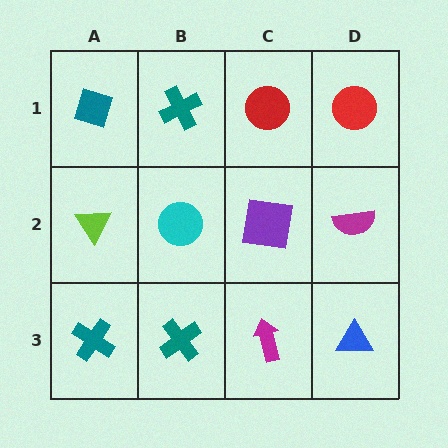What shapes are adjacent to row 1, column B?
A cyan circle (row 2, column B), a teal diamond (row 1, column A), a red circle (row 1, column C).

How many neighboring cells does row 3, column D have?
2.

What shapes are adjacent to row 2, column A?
A teal diamond (row 1, column A), a teal cross (row 3, column A), a cyan circle (row 2, column B).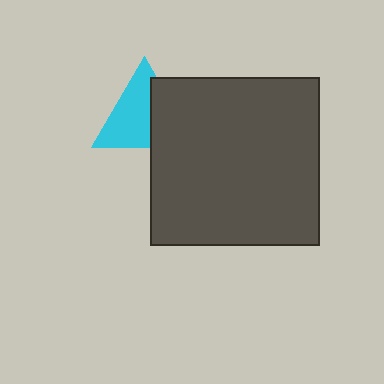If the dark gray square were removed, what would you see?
You would see the complete cyan triangle.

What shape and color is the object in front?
The object in front is a dark gray square.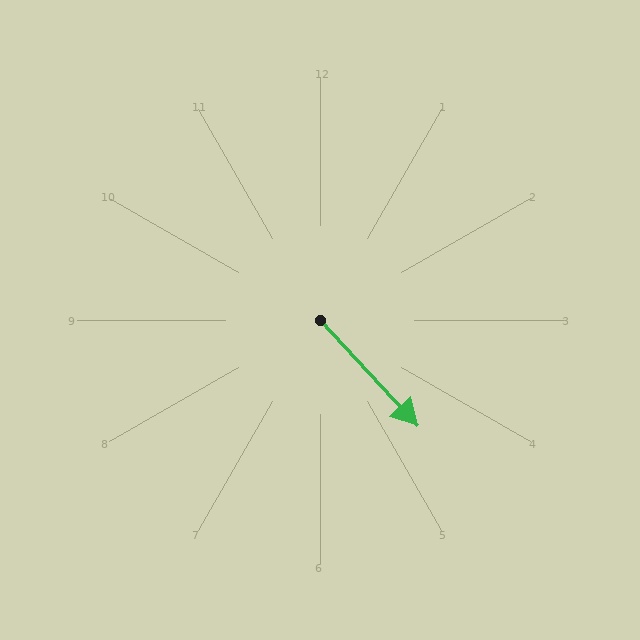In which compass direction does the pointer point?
Southeast.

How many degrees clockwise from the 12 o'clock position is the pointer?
Approximately 137 degrees.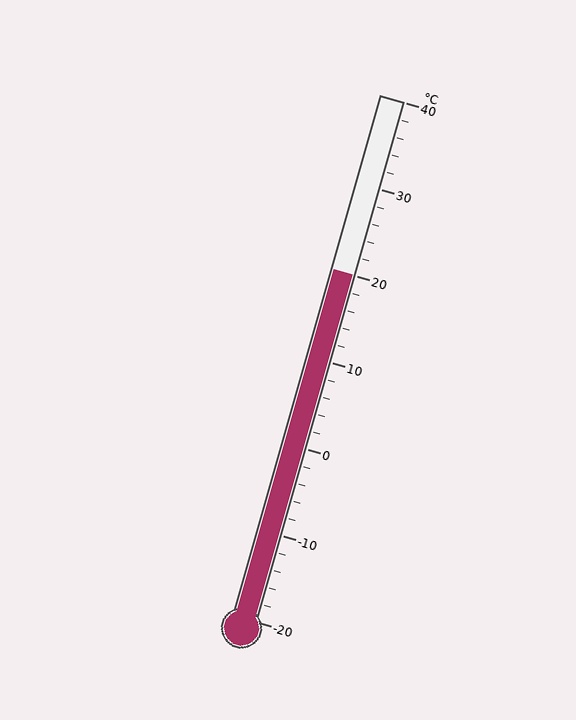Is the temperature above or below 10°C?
The temperature is above 10°C.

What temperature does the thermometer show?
The thermometer shows approximately 20°C.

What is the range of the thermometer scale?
The thermometer scale ranges from -20°C to 40°C.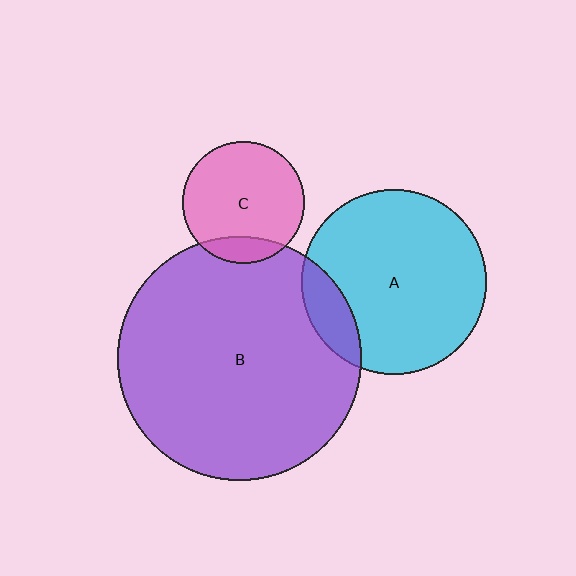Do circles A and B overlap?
Yes.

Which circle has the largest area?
Circle B (purple).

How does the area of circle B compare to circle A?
Approximately 1.7 times.